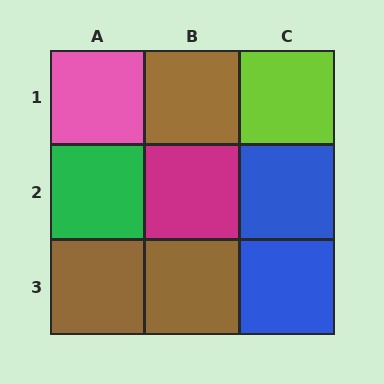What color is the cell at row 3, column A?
Brown.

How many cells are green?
1 cell is green.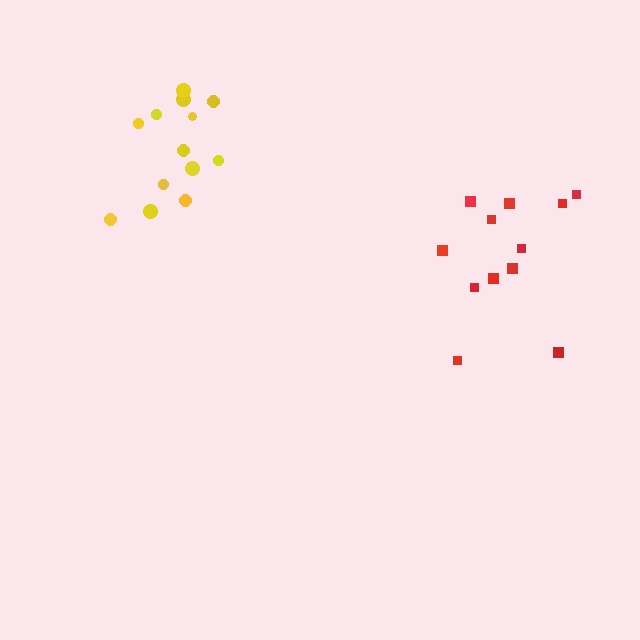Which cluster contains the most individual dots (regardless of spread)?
Yellow (13).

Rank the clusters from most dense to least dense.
yellow, red.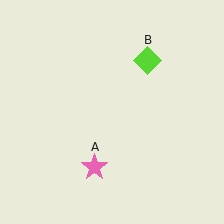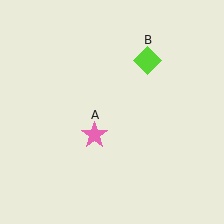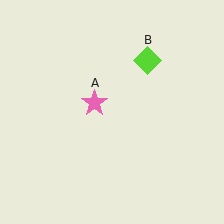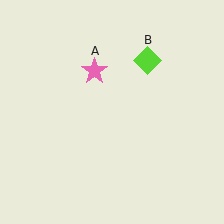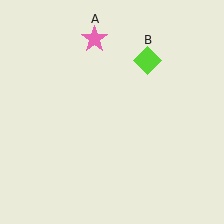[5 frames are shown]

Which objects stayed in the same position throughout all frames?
Lime diamond (object B) remained stationary.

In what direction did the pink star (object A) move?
The pink star (object A) moved up.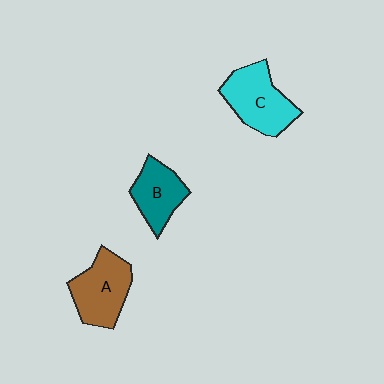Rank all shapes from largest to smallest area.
From largest to smallest: C (cyan), A (brown), B (teal).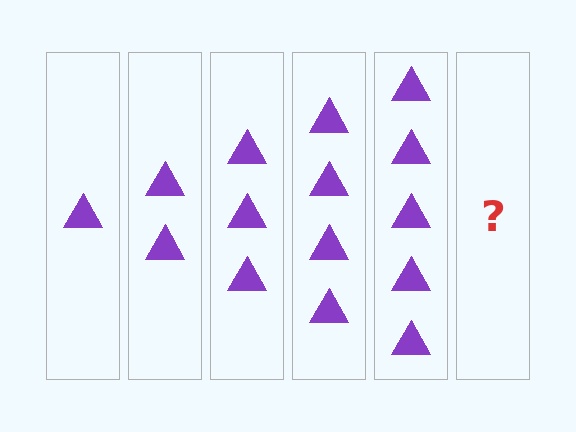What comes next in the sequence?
The next element should be 6 triangles.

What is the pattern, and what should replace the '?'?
The pattern is that each step adds one more triangle. The '?' should be 6 triangles.